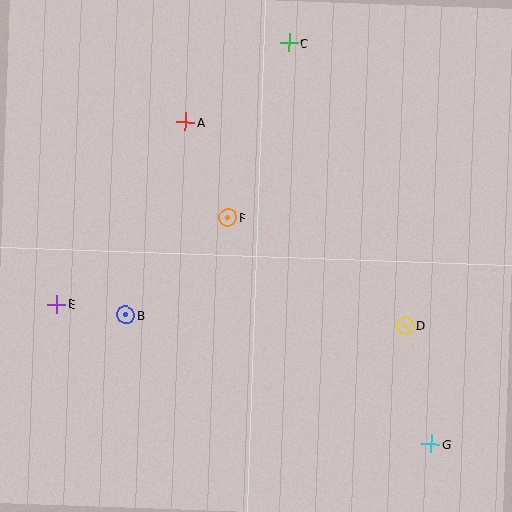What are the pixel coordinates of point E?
Point E is at (57, 304).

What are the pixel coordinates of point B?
Point B is at (125, 315).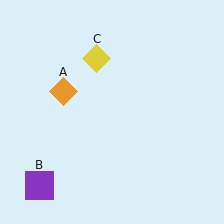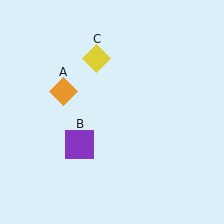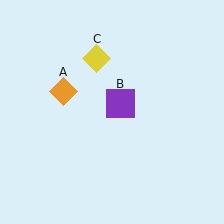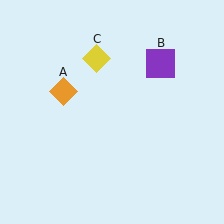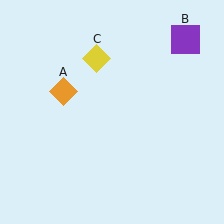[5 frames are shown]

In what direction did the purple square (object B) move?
The purple square (object B) moved up and to the right.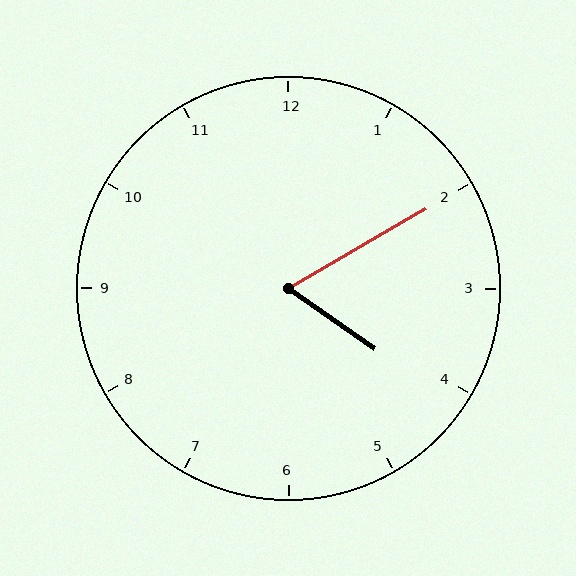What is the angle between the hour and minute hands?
Approximately 65 degrees.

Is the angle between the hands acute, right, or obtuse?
It is acute.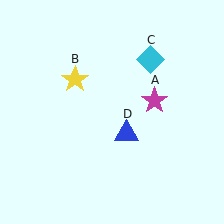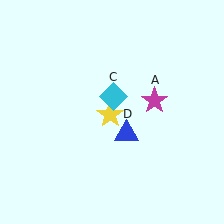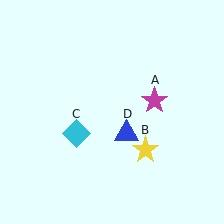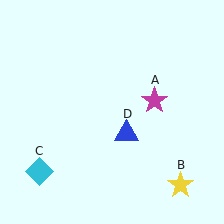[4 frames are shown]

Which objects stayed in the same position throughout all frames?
Magenta star (object A) and blue triangle (object D) remained stationary.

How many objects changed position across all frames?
2 objects changed position: yellow star (object B), cyan diamond (object C).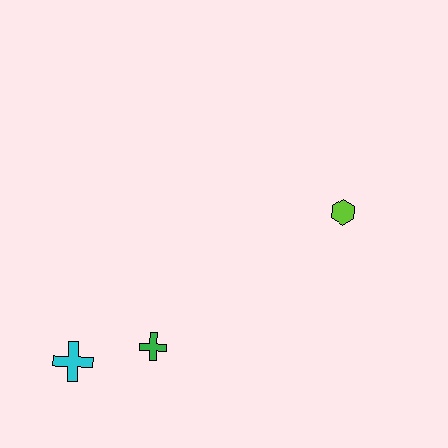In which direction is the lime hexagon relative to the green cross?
The lime hexagon is to the right of the green cross.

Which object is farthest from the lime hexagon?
The cyan cross is farthest from the lime hexagon.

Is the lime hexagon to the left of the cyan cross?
No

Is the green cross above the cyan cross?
Yes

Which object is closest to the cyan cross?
The green cross is closest to the cyan cross.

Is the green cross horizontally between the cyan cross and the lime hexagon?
Yes